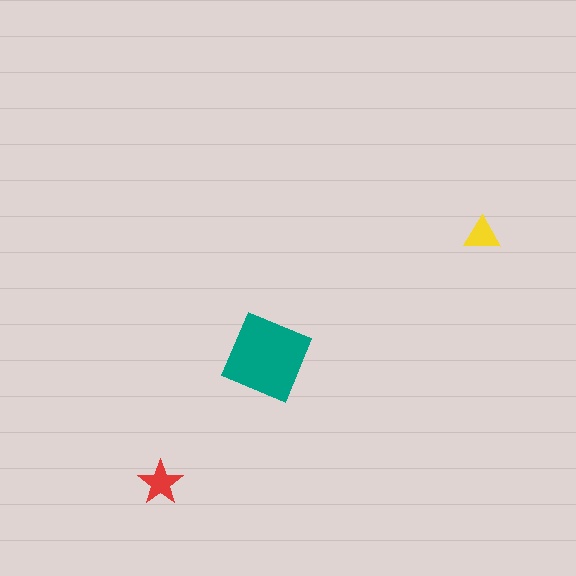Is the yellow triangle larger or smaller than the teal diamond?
Smaller.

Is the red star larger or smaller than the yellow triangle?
Larger.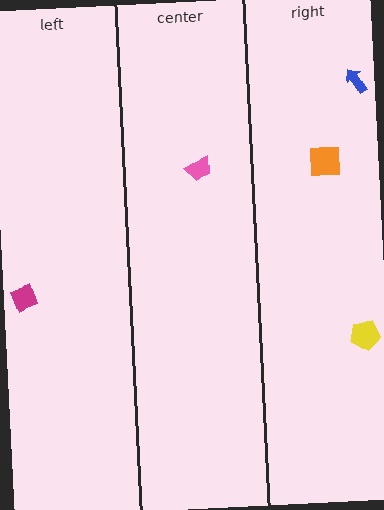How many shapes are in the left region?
1.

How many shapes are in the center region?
1.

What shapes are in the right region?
The blue arrow, the yellow pentagon, the orange square.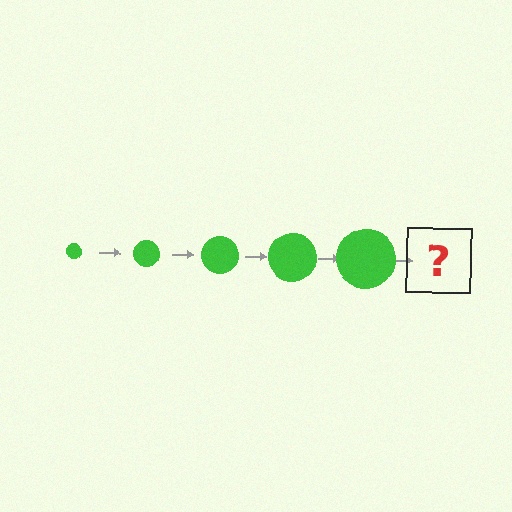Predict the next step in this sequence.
The next step is a green circle, larger than the previous one.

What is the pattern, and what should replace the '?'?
The pattern is that the circle gets progressively larger each step. The '?' should be a green circle, larger than the previous one.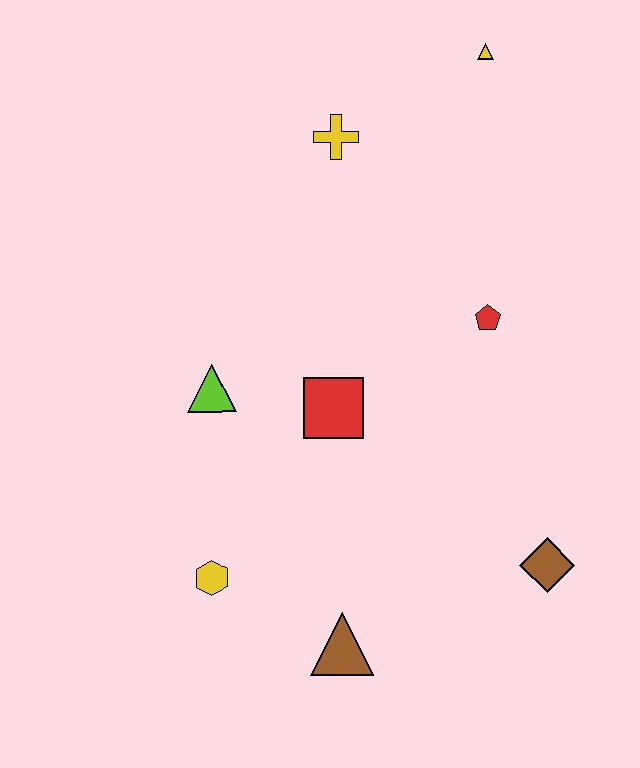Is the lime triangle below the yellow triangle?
Yes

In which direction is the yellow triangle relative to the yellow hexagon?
The yellow triangle is above the yellow hexagon.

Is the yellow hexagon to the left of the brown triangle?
Yes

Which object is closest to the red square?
The lime triangle is closest to the red square.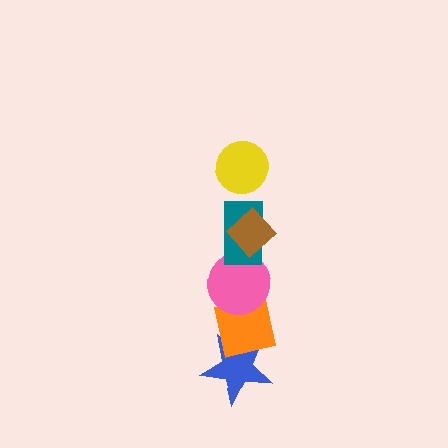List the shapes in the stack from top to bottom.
From top to bottom: the yellow circle, the brown diamond, the teal rectangle, the pink circle, the orange square, the blue star.